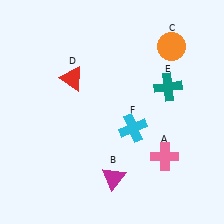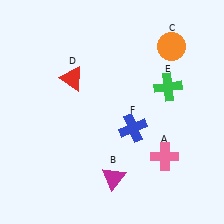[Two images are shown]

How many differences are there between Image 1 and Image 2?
There are 2 differences between the two images.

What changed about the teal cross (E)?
In Image 1, E is teal. In Image 2, it changed to green.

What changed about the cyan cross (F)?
In Image 1, F is cyan. In Image 2, it changed to blue.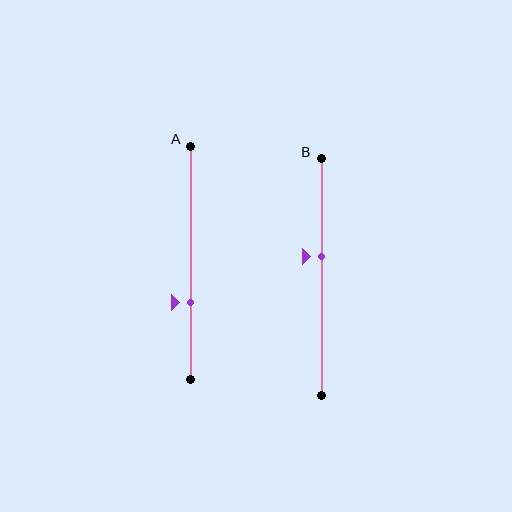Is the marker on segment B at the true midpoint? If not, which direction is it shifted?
No, the marker on segment B is shifted upward by about 9% of the segment length.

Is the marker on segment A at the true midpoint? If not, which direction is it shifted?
No, the marker on segment A is shifted downward by about 17% of the segment length.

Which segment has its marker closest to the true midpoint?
Segment B has its marker closest to the true midpoint.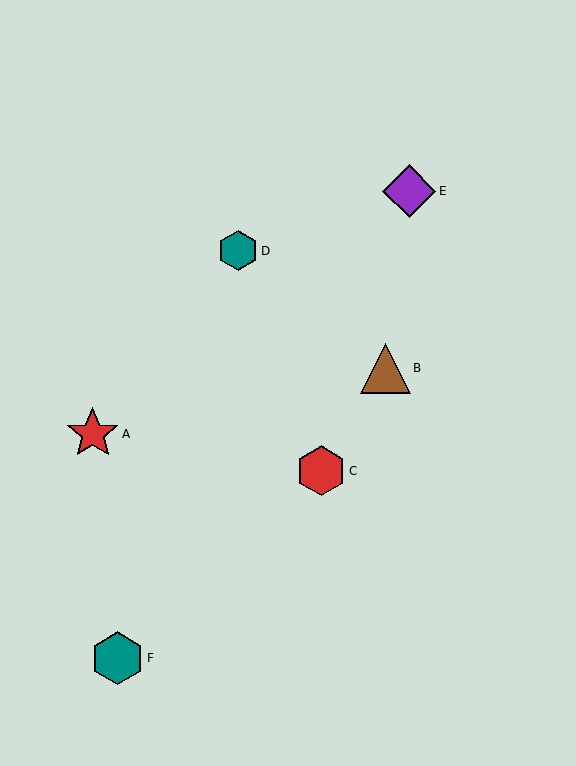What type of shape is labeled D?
Shape D is a teal hexagon.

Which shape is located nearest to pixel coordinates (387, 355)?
The brown triangle (labeled B) at (385, 368) is nearest to that location.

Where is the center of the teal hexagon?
The center of the teal hexagon is at (238, 251).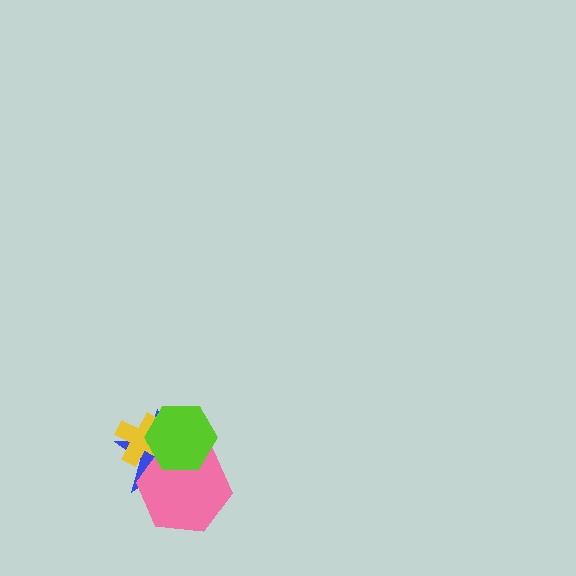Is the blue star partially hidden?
Yes, it is partially covered by another shape.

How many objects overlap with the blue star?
3 objects overlap with the blue star.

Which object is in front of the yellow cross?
The lime hexagon is in front of the yellow cross.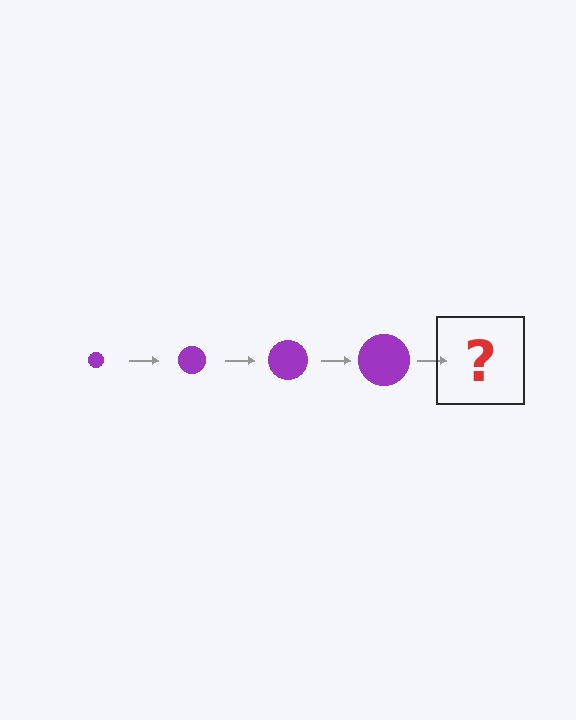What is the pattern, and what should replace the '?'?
The pattern is that the circle gets progressively larger each step. The '?' should be a purple circle, larger than the previous one.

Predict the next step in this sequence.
The next step is a purple circle, larger than the previous one.